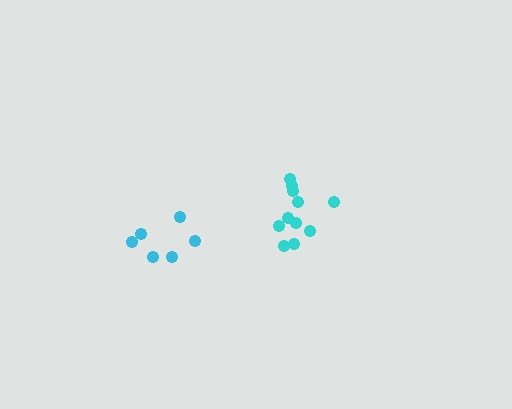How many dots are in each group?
Group 1: 11 dots, Group 2: 6 dots (17 total).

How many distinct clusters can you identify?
There are 2 distinct clusters.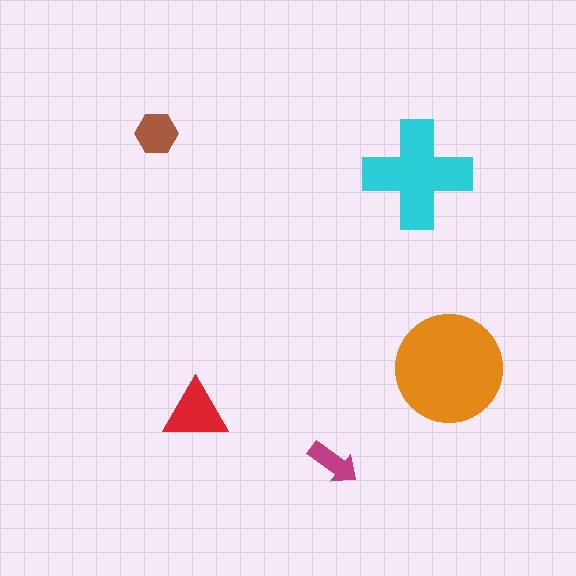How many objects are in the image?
There are 5 objects in the image.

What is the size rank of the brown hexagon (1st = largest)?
4th.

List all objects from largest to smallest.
The orange circle, the cyan cross, the red triangle, the brown hexagon, the magenta arrow.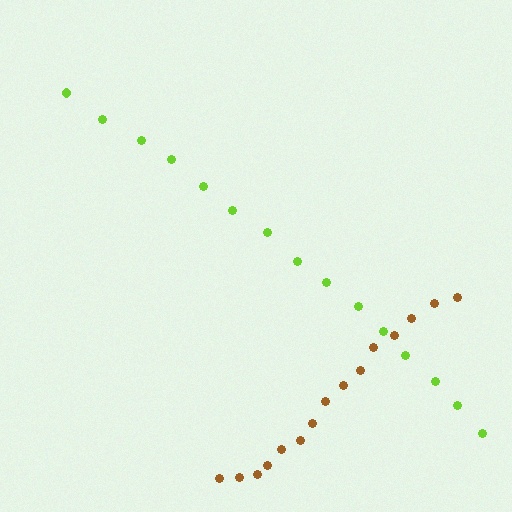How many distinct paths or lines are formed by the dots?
There are 2 distinct paths.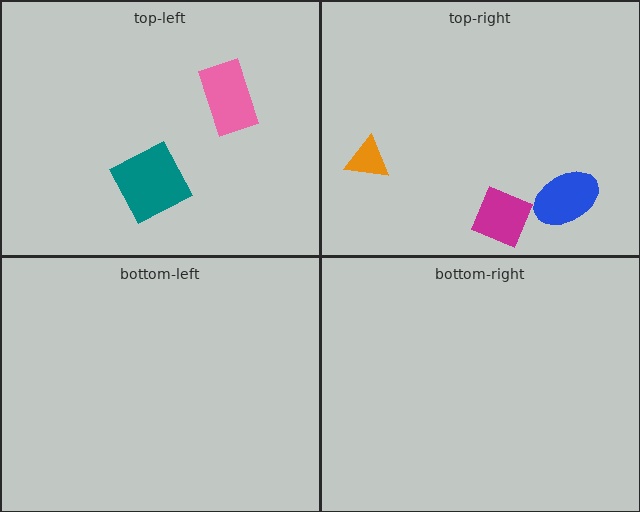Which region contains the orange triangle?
The top-right region.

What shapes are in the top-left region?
The pink rectangle, the teal square.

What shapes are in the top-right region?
The orange triangle, the magenta diamond, the blue ellipse.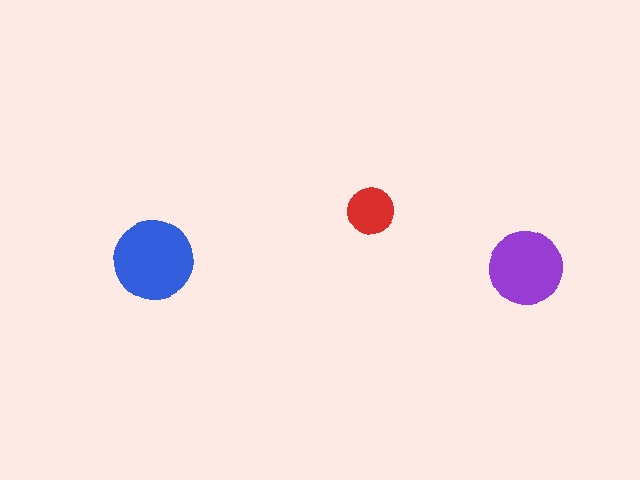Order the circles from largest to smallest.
the blue one, the purple one, the red one.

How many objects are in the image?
There are 3 objects in the image.